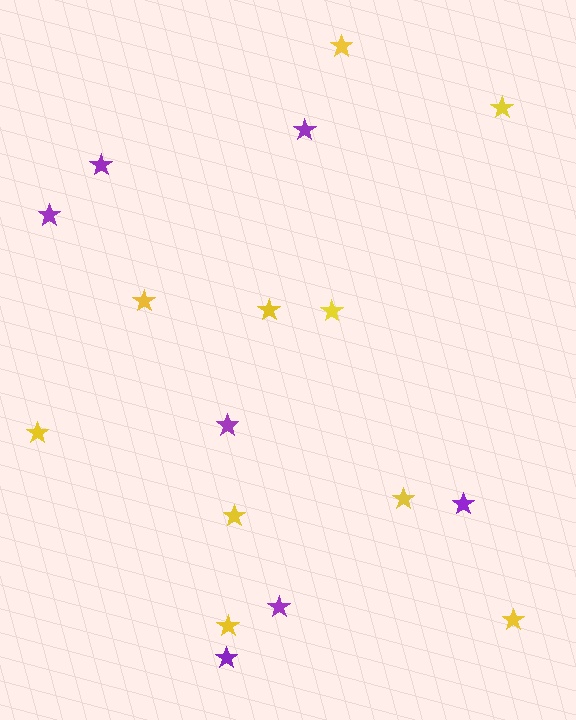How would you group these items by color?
There are 2 groups: one group of purple stars (7) and one group of yellow stars (10).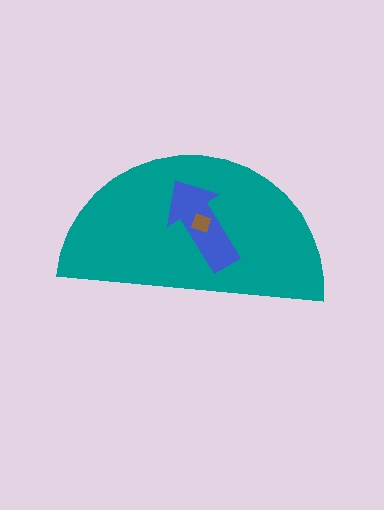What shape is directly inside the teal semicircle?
The blue arrow.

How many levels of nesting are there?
3.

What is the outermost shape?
The teal semicircle.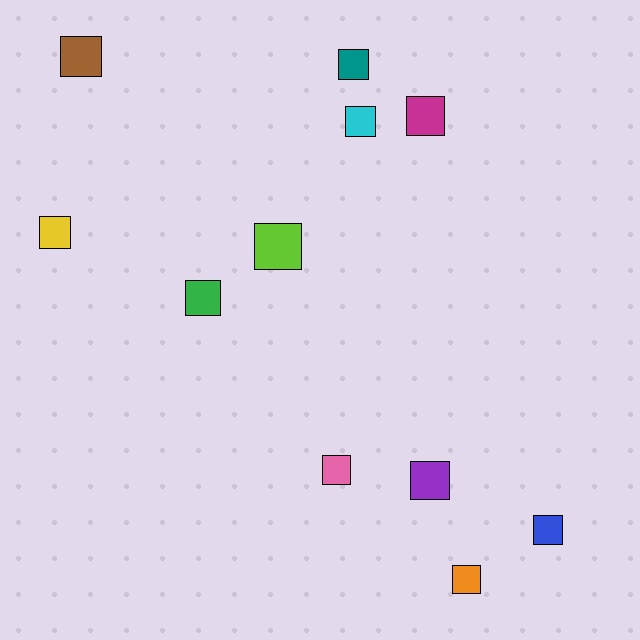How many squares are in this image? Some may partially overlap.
There are 11 squares.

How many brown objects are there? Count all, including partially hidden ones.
There is 1 brown object.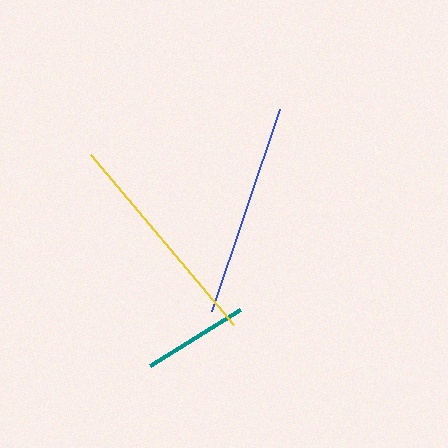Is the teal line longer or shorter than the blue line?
The blue line is longer than the teal line.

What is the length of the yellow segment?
The yellow segment is approximately 222 pixels long.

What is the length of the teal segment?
The teal segment is approximately 107 pixels long.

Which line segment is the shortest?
The teal line is the shortest at approximately 107 pixels.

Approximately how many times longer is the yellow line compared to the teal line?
The yellow line is approximately 2.1 times the length of the teal line.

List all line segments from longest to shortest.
From longest to shortest: yellow, blue, teal.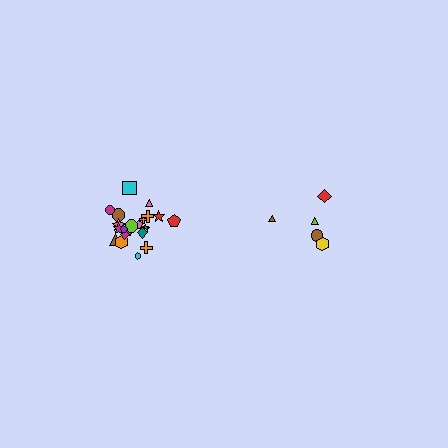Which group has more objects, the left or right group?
The left group.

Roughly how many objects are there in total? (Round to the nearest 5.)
Roughly 25 objects in total.